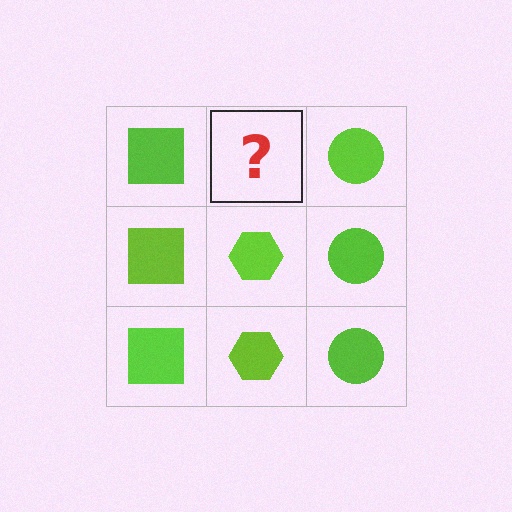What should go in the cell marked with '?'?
The missing cell should contain a lime hexagon.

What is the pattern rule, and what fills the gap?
The rule is that each column has a consistent shape. The gap should be filled with a lime hexagon.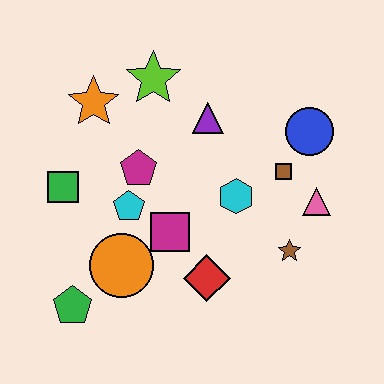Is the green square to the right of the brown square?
No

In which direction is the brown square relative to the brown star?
The brown square is above the brown star.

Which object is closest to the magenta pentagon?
The cyan pentagon is closest to the magenta pentagon.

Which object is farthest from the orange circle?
The blue circle is farthest from the orange circle.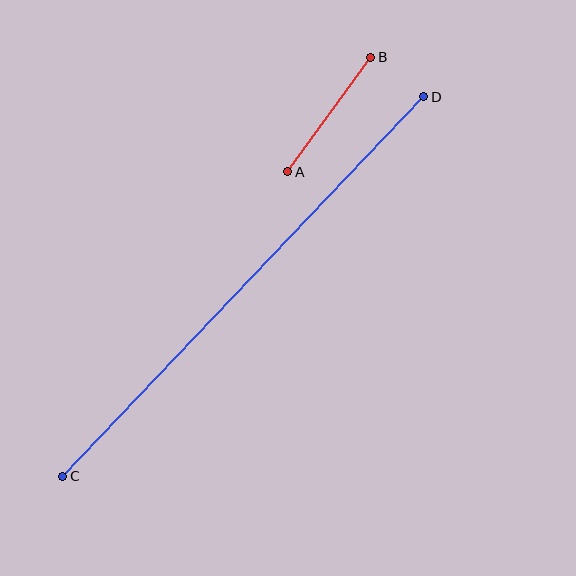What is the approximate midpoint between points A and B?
The midpoint is at approximately (329, 114) pixels.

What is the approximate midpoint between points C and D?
The midpoint is at approximately (243, 287) pixels.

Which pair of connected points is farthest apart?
Points C and D are farthest apart.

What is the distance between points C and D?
The distance is approximately 524 pixels.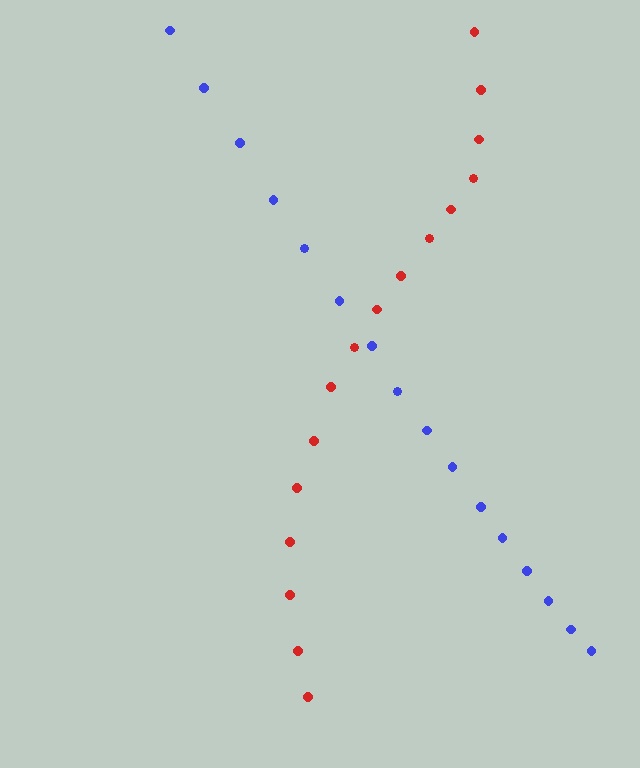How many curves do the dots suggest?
There are 2 distinct paths.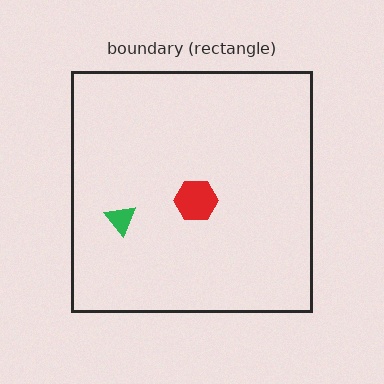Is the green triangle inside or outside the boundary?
Inside.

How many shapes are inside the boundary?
2 inside, 0 outside.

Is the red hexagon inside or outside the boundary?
Inside.